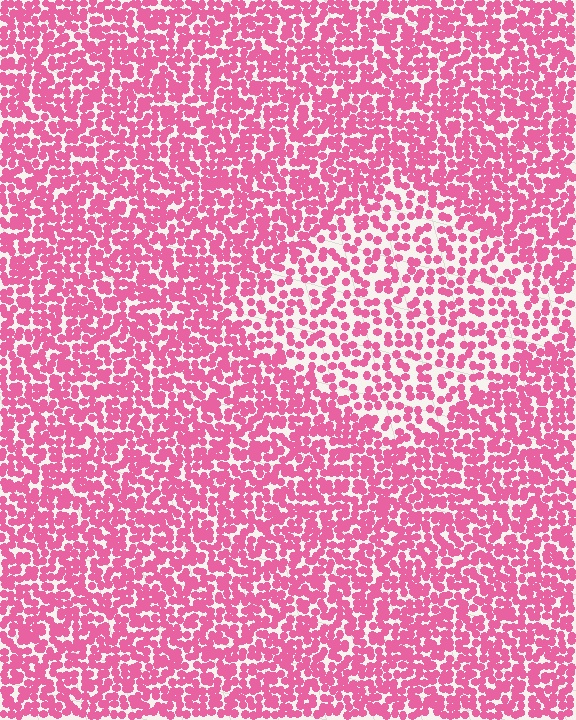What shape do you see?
I see a diamond.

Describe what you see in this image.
The image contains small pink elements arranged at two different densities. A diamond-shaped region is visible where the elements are less densely packed than the surrounding area.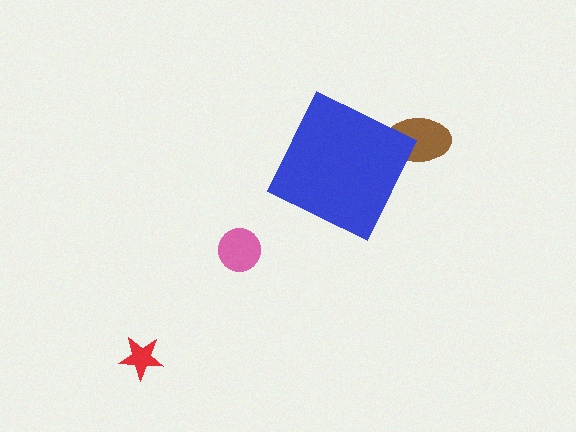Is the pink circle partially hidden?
No, the pink circle is fully visible.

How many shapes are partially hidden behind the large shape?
1 shape is partially hidden.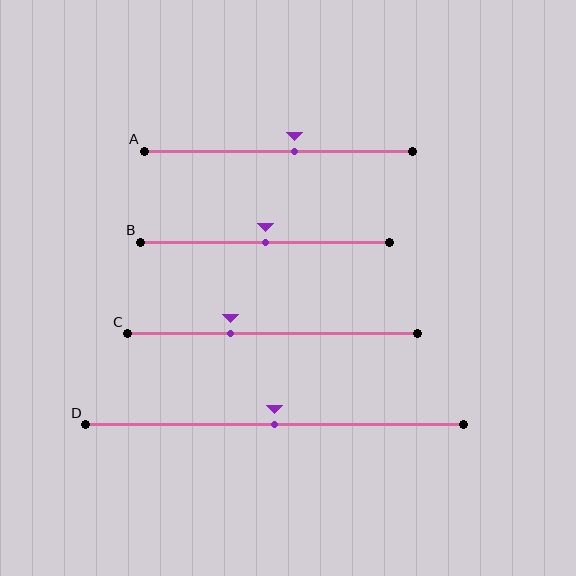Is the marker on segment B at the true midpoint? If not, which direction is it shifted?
Yes, the marker on segment B is at the true midpoint.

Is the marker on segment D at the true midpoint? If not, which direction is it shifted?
Yes, the marker on segment D is at the true midpoint.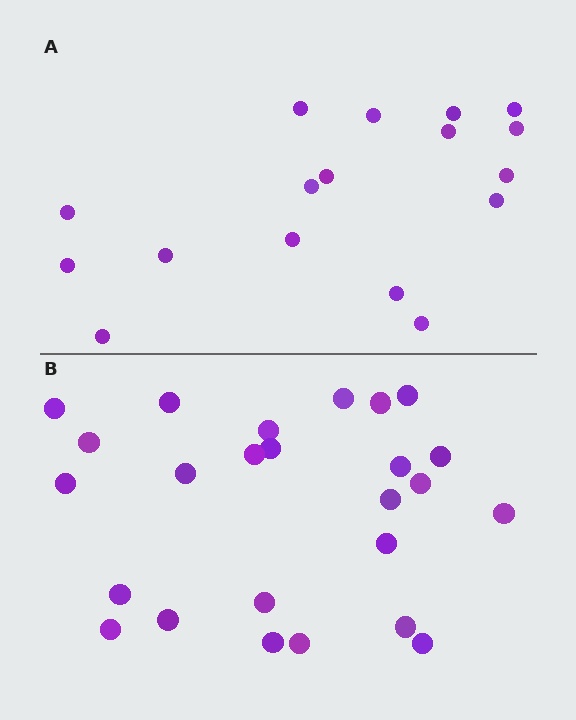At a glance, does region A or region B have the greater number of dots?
Region B (the bottom region) has more dots.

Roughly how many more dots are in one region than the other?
Region B has roughly 8 or so more dots than region A.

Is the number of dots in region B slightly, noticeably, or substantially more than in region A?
Region B has substantially more. The ratio is roughly 1.5 to 1.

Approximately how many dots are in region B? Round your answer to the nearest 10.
About 20 dots. (The exact count is 25, which rounds to 20.)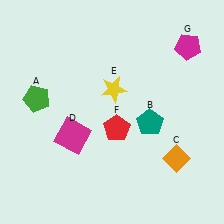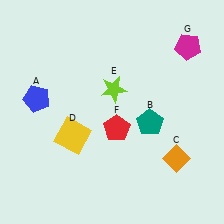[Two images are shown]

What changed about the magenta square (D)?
In Image 1, D is magenta. In Image 2, it changed to yellow.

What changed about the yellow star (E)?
In Image 1, E is yellow. In Image 2, it changed to lime.